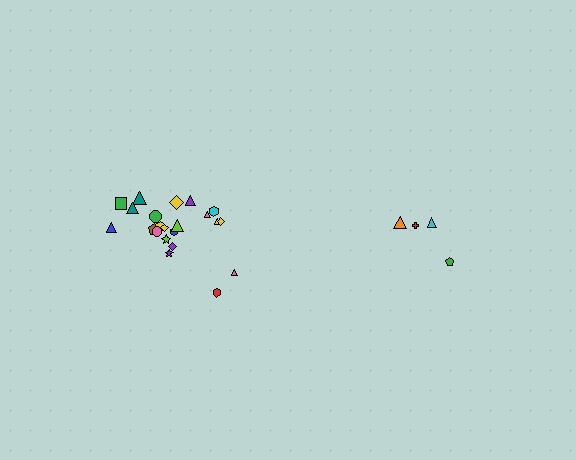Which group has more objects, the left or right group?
The left group.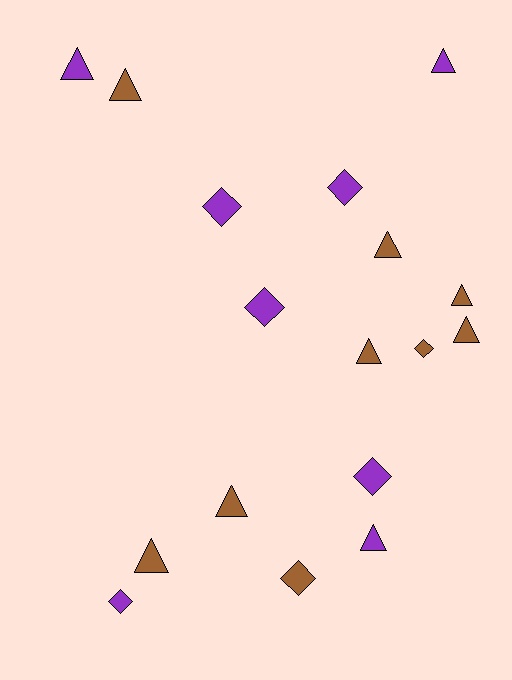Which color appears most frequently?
Brown, with 9 objects.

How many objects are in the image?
There are 17 objects.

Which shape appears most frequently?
Triangle, with 10 objects.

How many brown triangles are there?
There are 7 brown triangles.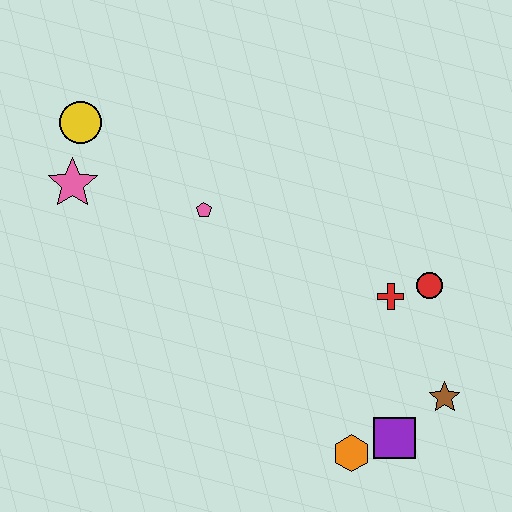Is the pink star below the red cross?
No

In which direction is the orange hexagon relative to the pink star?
The orange hexagon is to the right of the pink star.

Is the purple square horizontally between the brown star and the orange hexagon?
Yes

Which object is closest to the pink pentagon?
The pink star is closest to the pink pentagon.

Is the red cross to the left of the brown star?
Yes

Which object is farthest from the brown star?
The yellow circle is farthest from the brown star.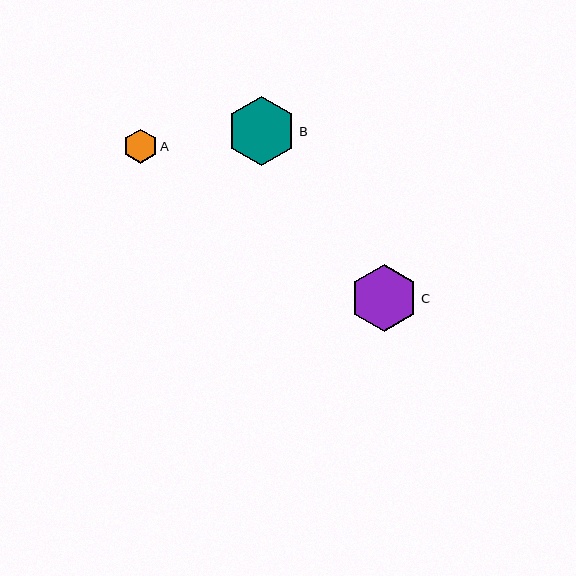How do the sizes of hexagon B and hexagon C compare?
Hexagon B and hexagon C are approximately the same size.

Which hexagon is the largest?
Hexagon B is the largest with a size of approximately 69 pixels.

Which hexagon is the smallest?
Hexagon A is the smallest with a size of approximately 34 pixels.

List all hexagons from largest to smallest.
From largest to smallest: B, C, A.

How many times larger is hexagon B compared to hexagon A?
Hexagon B is approximately 2.0 times the size of hexagon A.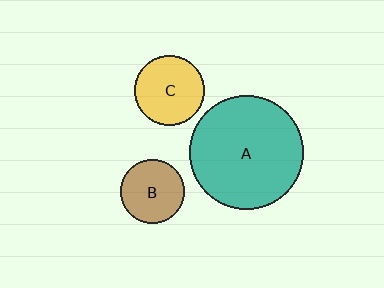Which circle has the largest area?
Circle A (teal).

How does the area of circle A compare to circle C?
Approximately 2.7 times.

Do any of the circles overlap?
No, none of the circles overlap.